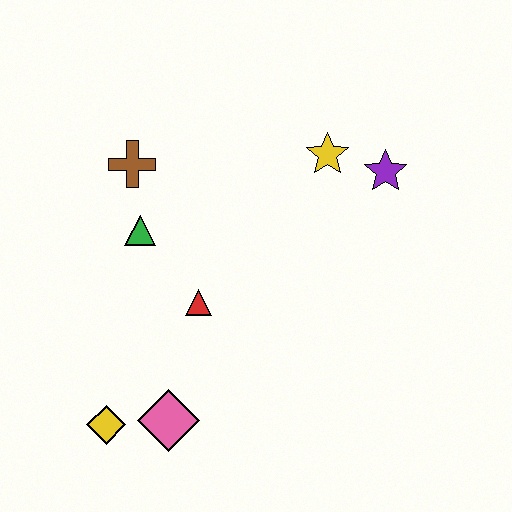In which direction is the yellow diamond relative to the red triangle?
The yellow diamond is below the red triangle.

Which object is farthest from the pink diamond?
The purple star is farthest from the pink diamond.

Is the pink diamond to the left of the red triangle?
Yes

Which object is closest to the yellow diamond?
The pink diamond is closest to the yellow diamond.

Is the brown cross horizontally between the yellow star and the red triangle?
No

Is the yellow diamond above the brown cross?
No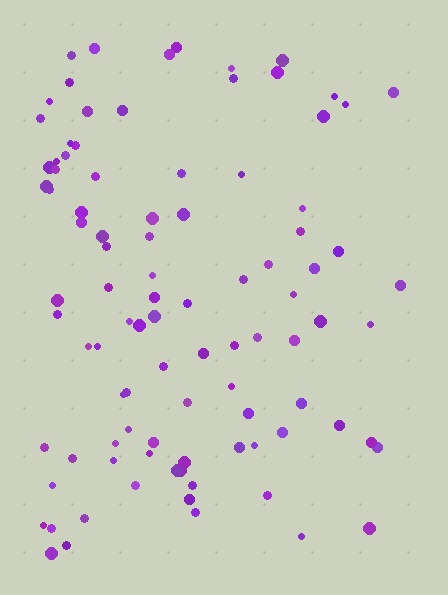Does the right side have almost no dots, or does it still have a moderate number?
Still a moderate number, just noticeably fewer than the left.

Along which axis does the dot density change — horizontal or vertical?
Horizontal.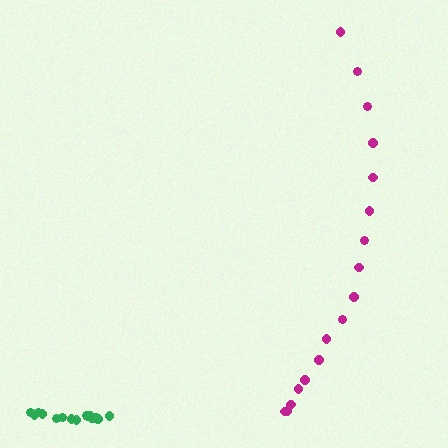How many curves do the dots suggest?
There are 2 distinct paths.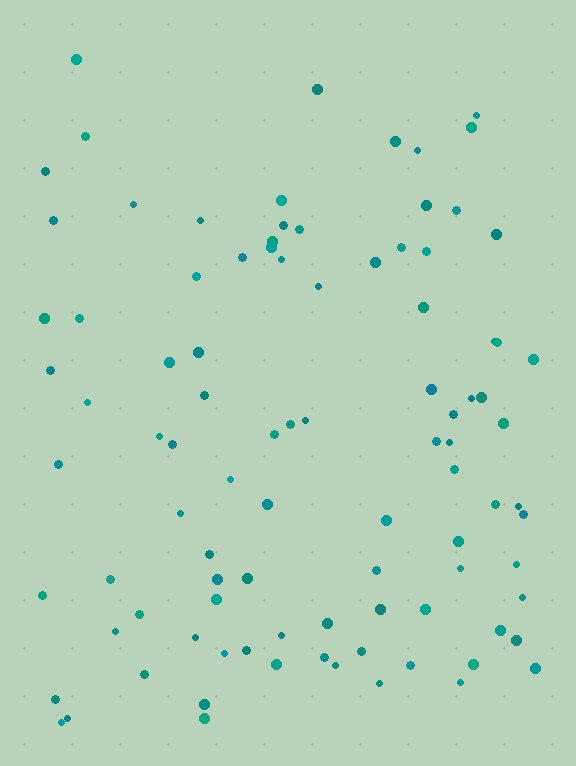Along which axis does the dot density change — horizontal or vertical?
Vertical.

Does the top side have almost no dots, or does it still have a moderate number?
Still a moderate number, just noticeably fewer than the bottom.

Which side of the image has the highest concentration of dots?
The bottom.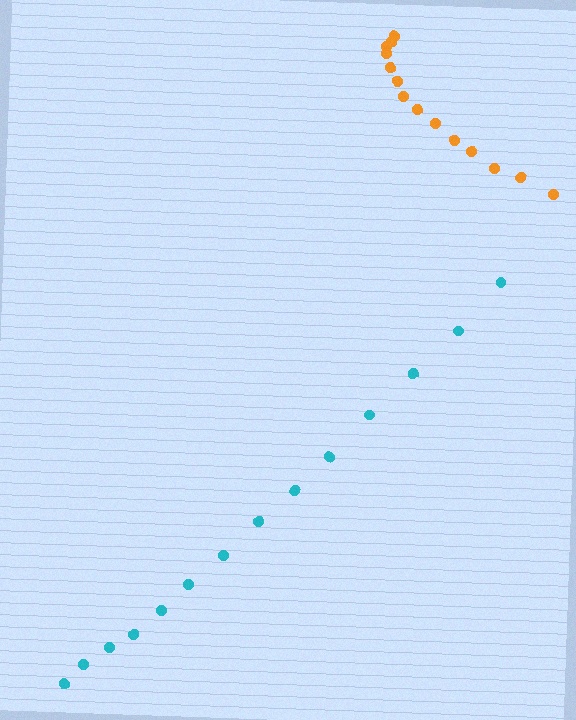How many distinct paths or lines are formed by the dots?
There are 2 distinct paths.